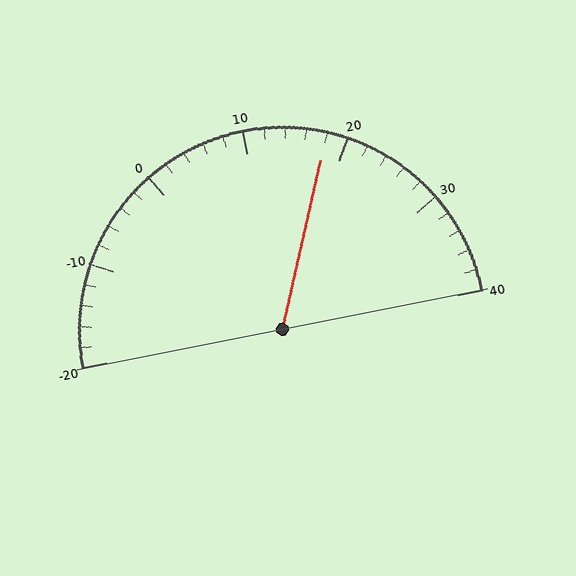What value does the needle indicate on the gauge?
The needle indicates approximately 18.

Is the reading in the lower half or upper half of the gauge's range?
The reading is in the upper half of the range (-20 to 40).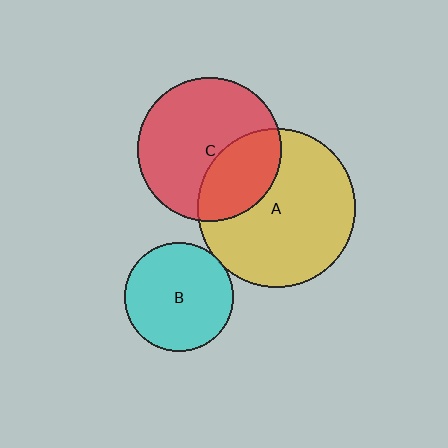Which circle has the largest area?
Circle A (yellow).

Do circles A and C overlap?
Yes.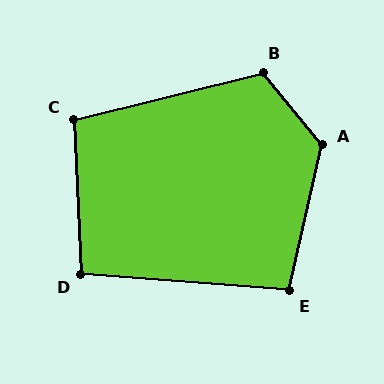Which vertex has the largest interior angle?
A, at approximately 128 degrees.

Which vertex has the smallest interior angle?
D, at approximately 97 degrees.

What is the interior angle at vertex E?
Approximately 98 degrees (obtuse).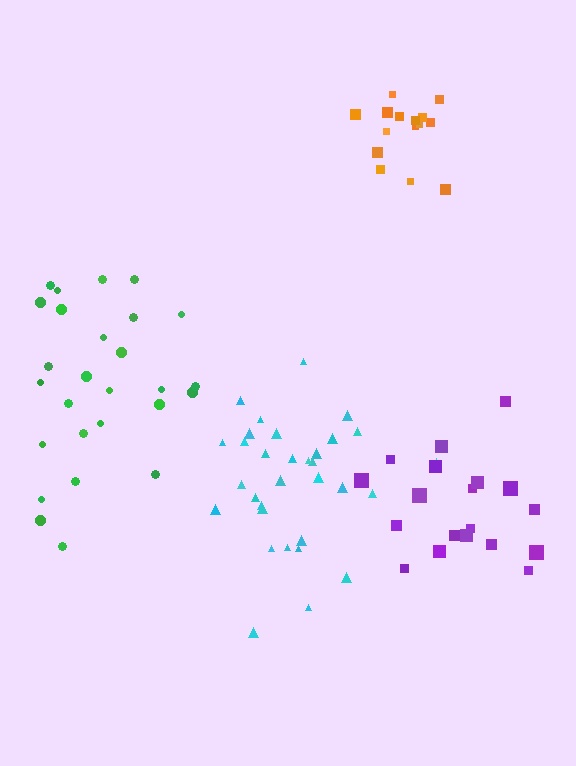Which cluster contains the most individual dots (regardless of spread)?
Cyan (32).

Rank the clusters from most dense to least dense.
orange, purple, green, cyan.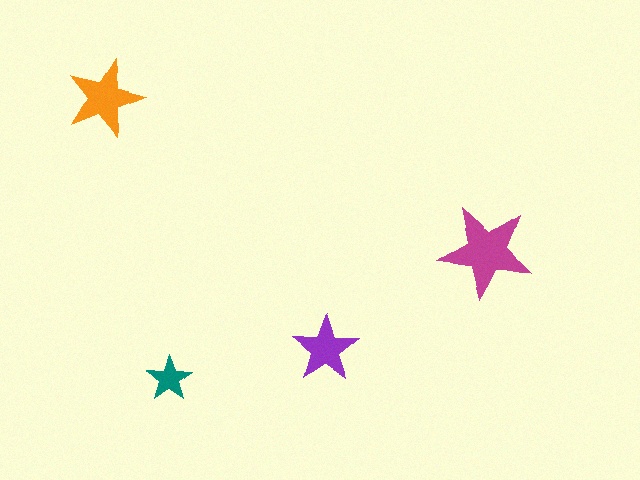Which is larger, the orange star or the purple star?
The orange one.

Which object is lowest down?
The teal star is bottommost.